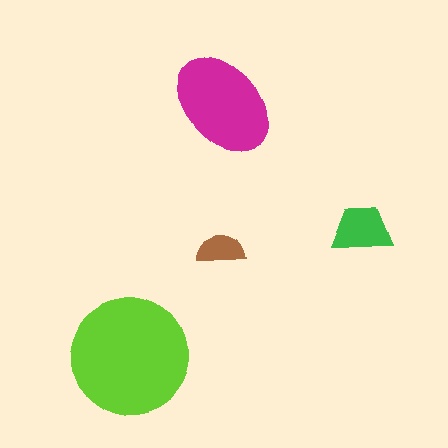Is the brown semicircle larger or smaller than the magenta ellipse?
Smaller.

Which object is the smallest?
The brown semicircle.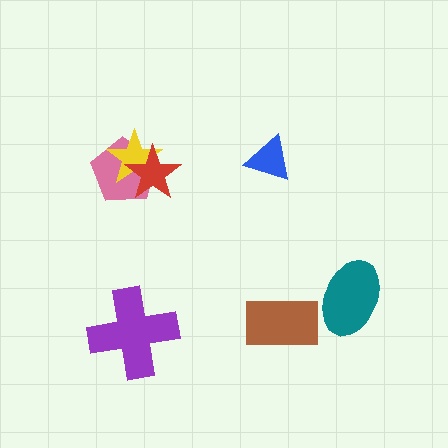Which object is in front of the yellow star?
The red star is in front of the yellow star.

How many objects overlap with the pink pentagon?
2 objects overlap with the pink pentagon.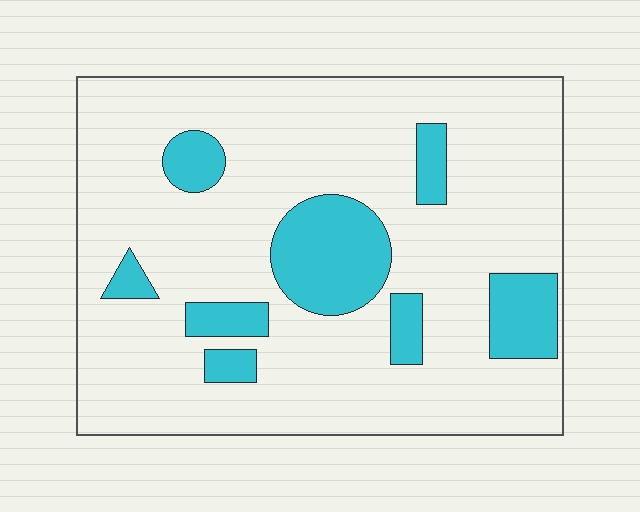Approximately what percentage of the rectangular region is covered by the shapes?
Approximately 20%.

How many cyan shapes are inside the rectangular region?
8.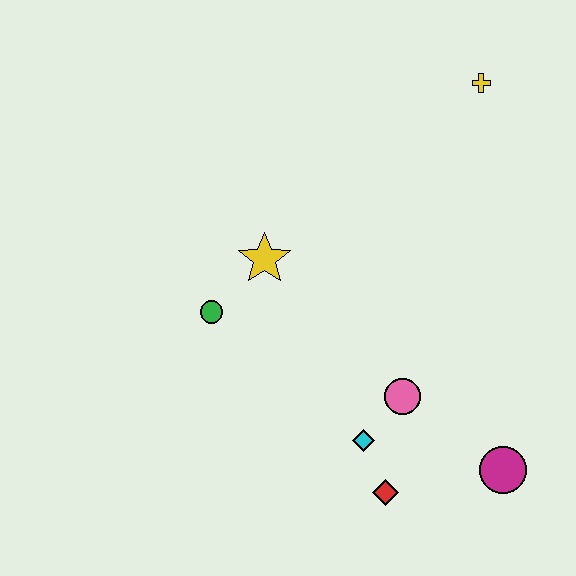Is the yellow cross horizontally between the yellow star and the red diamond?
No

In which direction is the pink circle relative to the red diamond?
The pink circle is above the red diamond.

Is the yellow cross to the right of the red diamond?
Yes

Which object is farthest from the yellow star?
The magenta circle is farthest from the yellow star.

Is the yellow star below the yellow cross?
Yes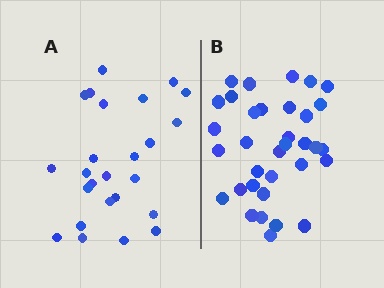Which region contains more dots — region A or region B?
Region B (the right region) has more dots.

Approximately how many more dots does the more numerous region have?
Region B has roughly 8 or so more dots than region A.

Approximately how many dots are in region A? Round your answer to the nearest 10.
About 20 dots. (The exact count is 25, which rounds to 20.)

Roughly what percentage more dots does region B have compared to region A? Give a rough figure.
About 35% more.